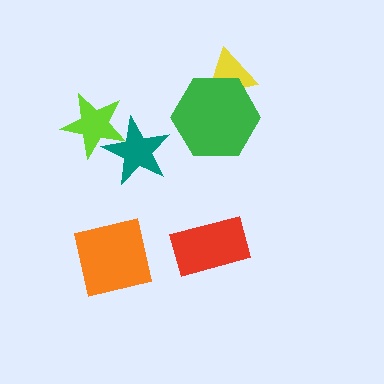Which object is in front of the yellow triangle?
The green hexagon is in front of the yellow triangle.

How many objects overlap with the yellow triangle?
1 object overlaps with the yellow triangle.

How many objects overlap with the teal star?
1 object overlaps with the teal star.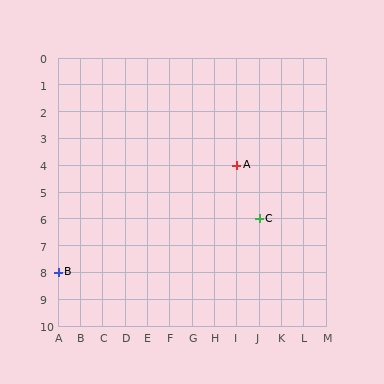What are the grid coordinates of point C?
Point C is at grid coordinates (J, 6).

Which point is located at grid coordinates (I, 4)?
Point A is at (I, 4).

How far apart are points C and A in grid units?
Points C and A are 1 column and 2 rows apart (about 2.2 grid units diagonally).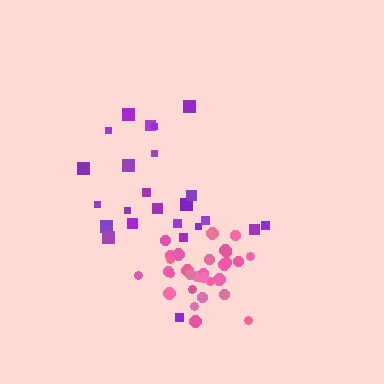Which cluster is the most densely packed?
Pink.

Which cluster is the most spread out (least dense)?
Purple.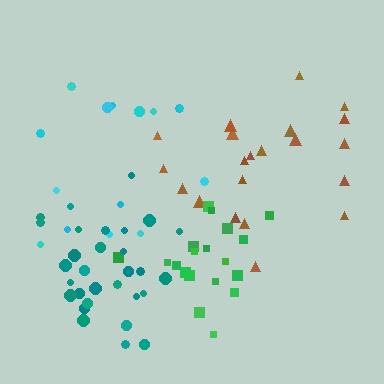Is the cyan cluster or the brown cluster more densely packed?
Brown.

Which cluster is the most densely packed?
Green.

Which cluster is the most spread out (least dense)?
Cyan.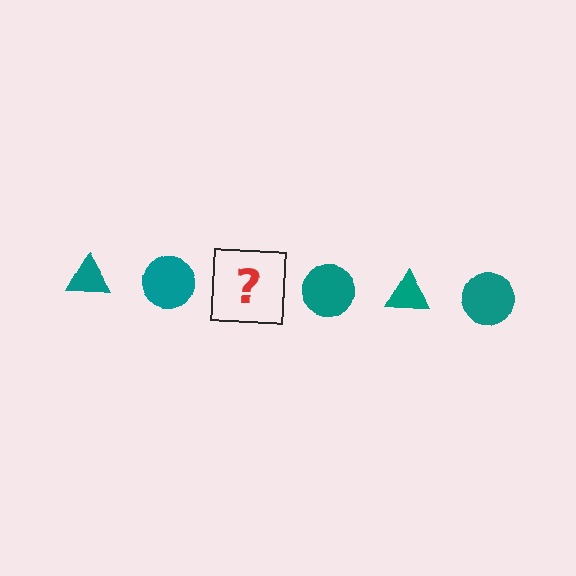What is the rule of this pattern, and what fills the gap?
The rule is that the pattern cycles through triangle, circle shapes in teal. The gap should be filled with a teal triangle.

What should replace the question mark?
The question mark should be replaced with a teal triangle.